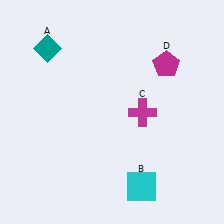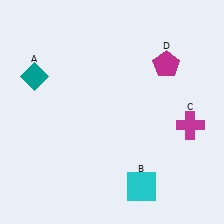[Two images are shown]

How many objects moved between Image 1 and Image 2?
2 objects moved between the two images.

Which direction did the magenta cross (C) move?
The magenta cross (C) moved right.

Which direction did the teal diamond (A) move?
The teal diamond (A) moved down.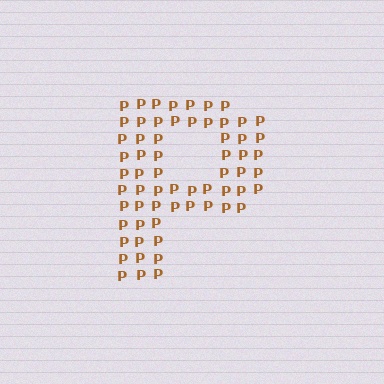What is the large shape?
The large shape is the letter P.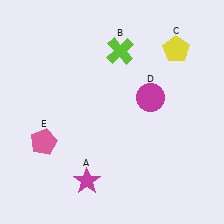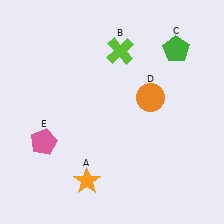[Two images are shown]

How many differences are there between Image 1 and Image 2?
There are 3 differences between the two images.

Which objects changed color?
A changed from magenta to orange. C changed from yellow to green. D changed from magenta to orange.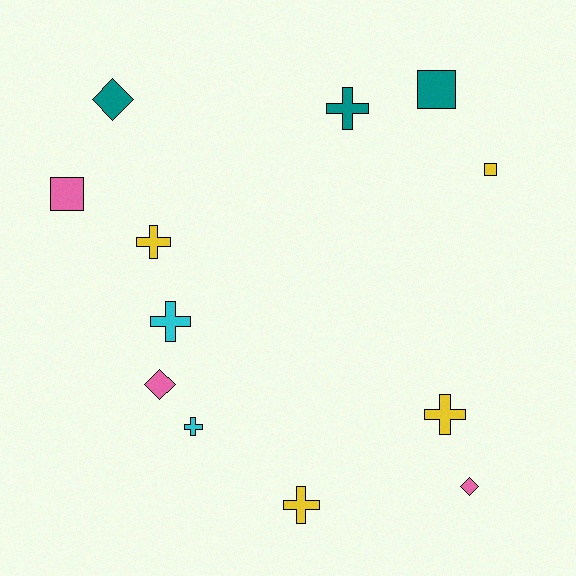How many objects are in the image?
There are 12 objects.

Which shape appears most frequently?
Cross, with 6 objects.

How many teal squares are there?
There is 1 teal square.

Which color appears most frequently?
Yellow, with 4 objects.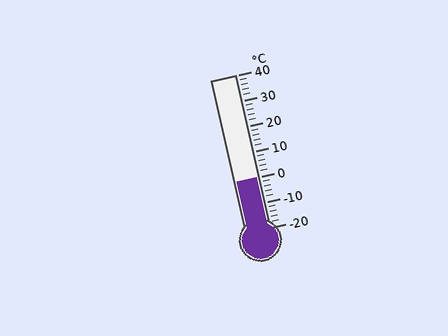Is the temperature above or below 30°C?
The temperature is below 30°C.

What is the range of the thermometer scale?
The thermometer scale ranges from -20°C to 40°C.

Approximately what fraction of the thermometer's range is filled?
The thermometer is filled to approximately 35% of its range.